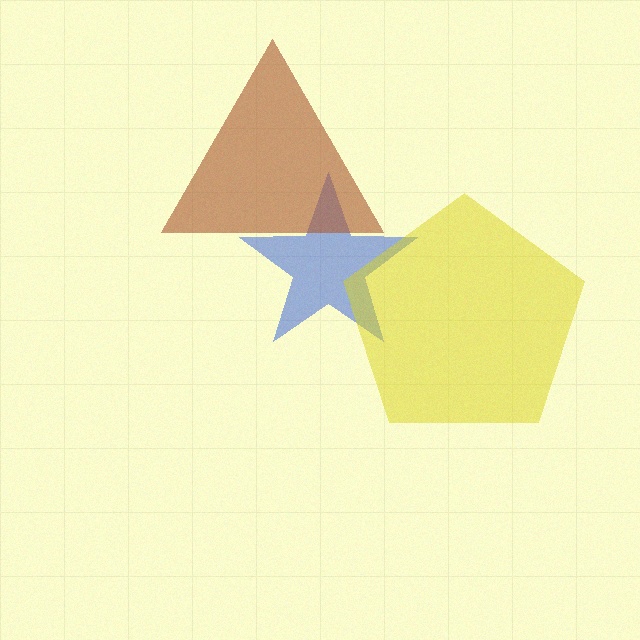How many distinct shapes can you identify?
There are 3 distinct shapes: a blue star, a yellow pentagon, a brown triangle.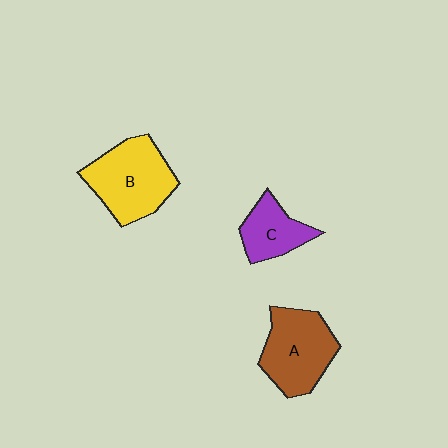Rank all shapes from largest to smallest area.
From largest to smallest: B (yellow), A (brown), C (purple).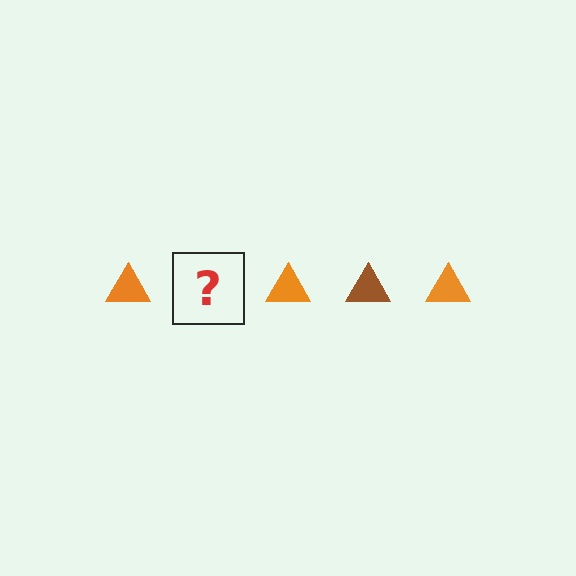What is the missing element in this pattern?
The missing element is a brown triangle.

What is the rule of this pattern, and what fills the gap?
The rule is that the pattern cycles through orange, brown triangles. The gap should be filled with a brown triangle.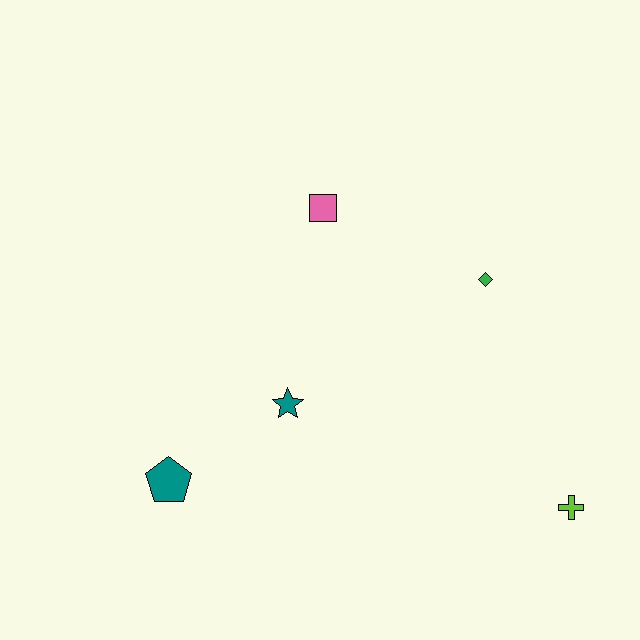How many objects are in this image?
There are 5 objects.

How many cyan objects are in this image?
There are no cyan objects.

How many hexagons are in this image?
There are no hexagons.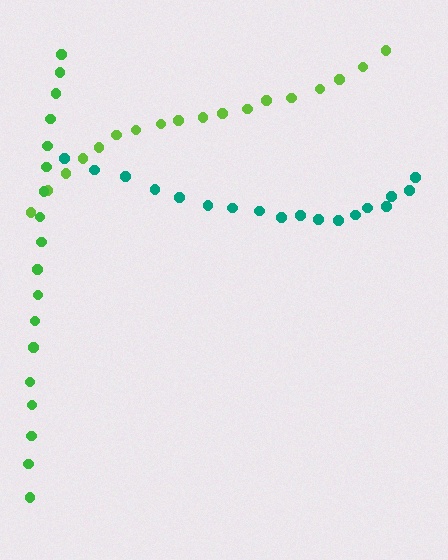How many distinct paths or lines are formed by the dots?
There are 3 distinct paths.